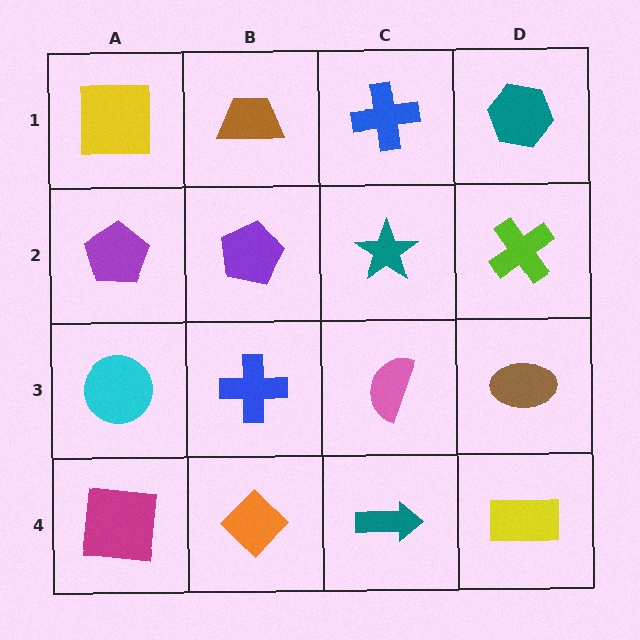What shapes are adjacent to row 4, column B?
A blue cross (row 3, column B), a magenta square (row 4, column A), a teal arrow (row 4, column C).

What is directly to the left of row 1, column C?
A brown trapezoid.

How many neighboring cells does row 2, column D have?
3.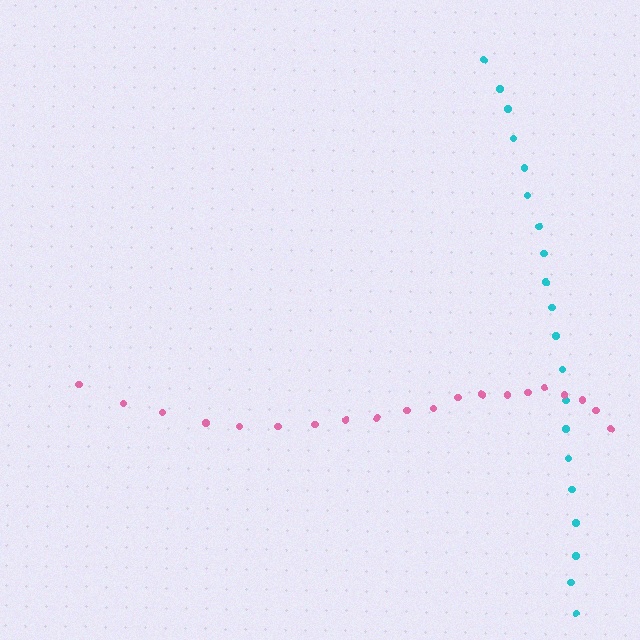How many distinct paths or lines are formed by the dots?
There are 2 distinct paths.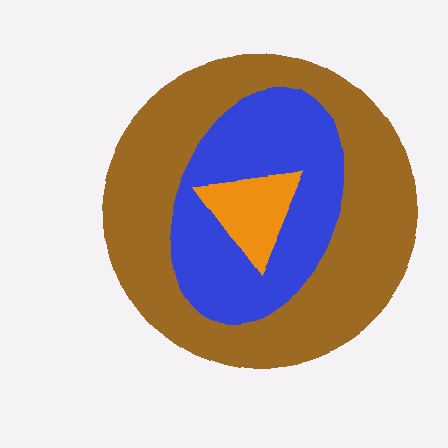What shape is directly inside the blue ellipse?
The orange triangle.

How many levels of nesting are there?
3.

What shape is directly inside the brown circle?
The blue ellipse.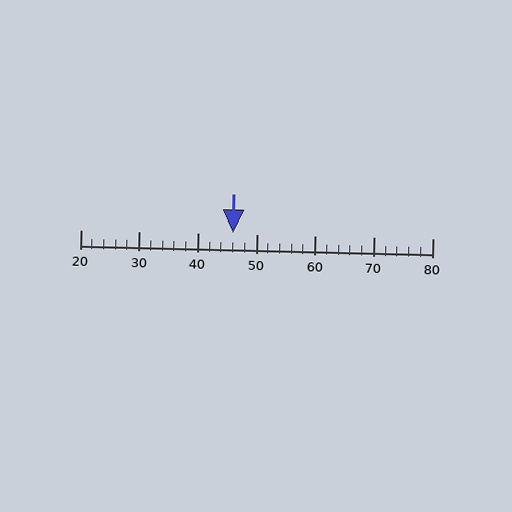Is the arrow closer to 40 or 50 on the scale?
The arrow is closer to 50.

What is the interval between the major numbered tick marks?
The major tick marks are spaced 10 units apart.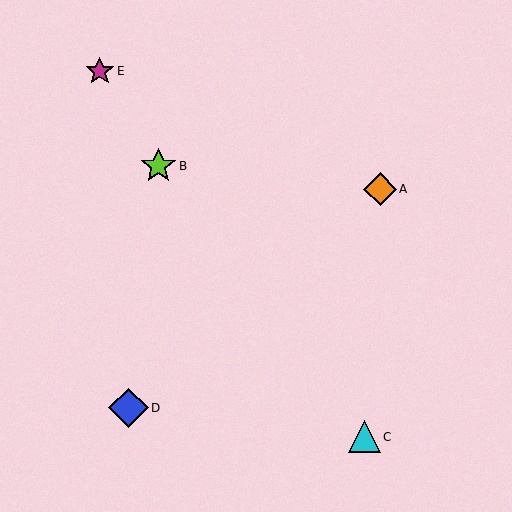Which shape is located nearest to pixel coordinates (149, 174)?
The lime star (labeled B) at (158, 166) is nearest to that location.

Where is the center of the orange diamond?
The center of the orange diamond is at (380, 189).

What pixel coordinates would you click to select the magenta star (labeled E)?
Click at (100, 71) to select the magenta star E.